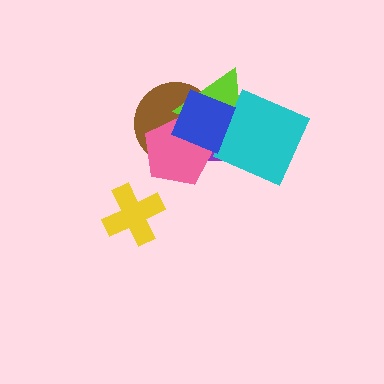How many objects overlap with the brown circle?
4 objects overlap with the brown circle.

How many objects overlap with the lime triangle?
5 objects overlap with the lime triangle.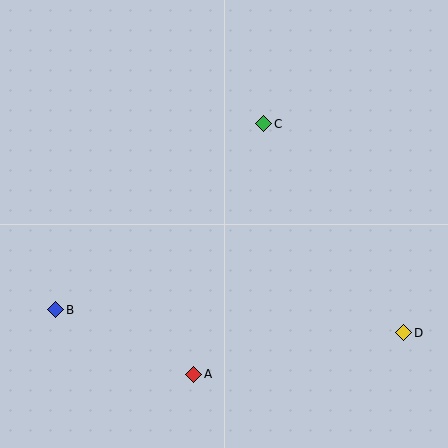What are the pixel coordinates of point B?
Point B is at (56, 310).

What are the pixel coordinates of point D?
Point D is at (404, 333).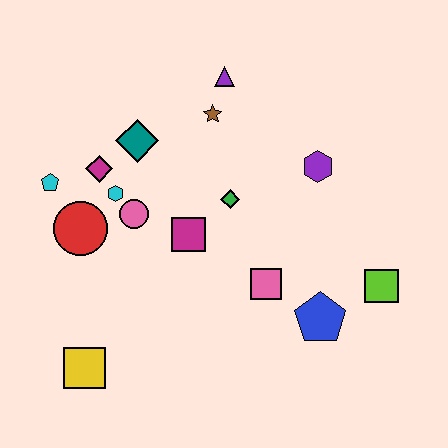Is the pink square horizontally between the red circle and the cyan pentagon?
No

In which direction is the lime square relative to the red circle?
The lime square is to the right of the red circle.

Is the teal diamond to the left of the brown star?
Yes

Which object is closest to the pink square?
The blue pentagon is closest to the pink square.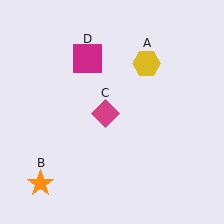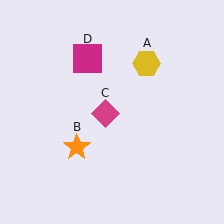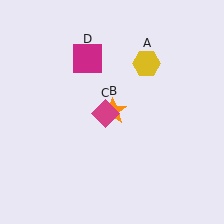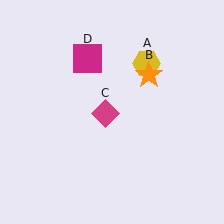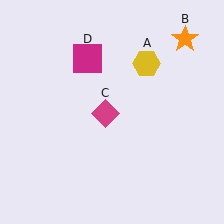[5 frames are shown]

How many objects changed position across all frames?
1 object changed position: orange star (object B).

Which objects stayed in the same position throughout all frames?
Yellow hexagon (object A) and magenta diamond (object C) and magenta square (object D) remained stationary.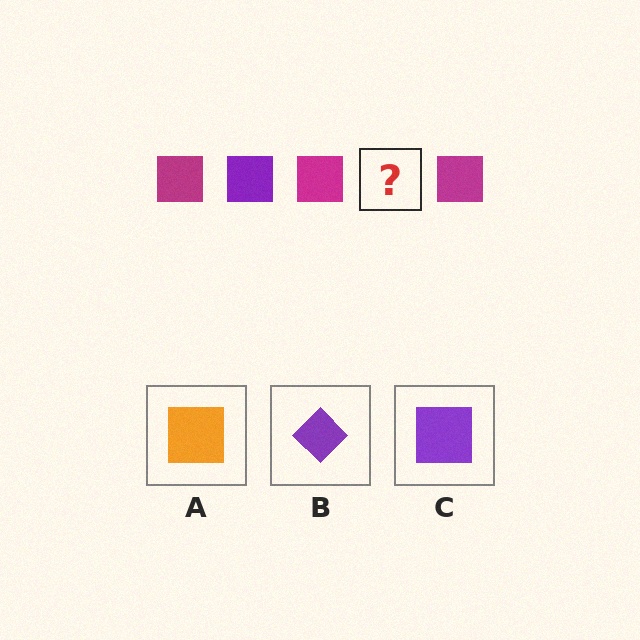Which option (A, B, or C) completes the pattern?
C.